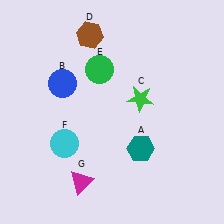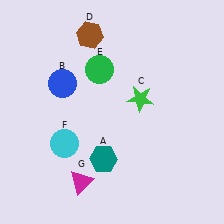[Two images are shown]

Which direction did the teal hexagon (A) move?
The teal hexagon (A) moved left.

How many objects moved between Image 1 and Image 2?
1 object moved between the two images.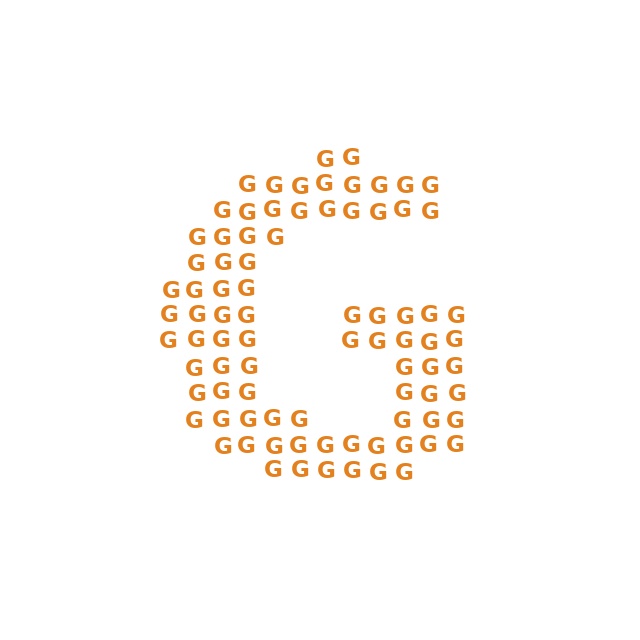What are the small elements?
The small elements are letter G's.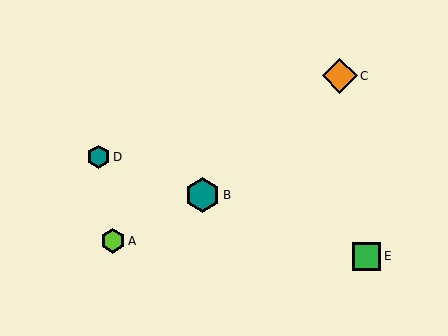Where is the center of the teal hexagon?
The center of the teal hexagon is at (203, 195).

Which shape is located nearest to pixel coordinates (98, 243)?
The lime hexagon (labeled A) at (113, 241) is nearest to that location.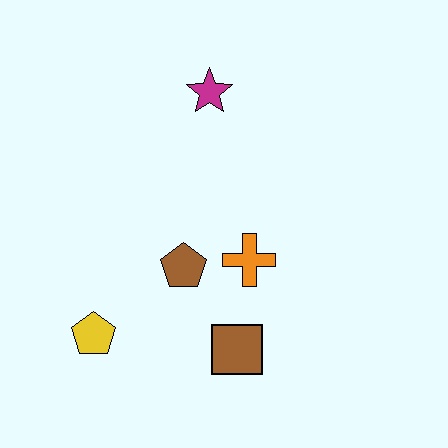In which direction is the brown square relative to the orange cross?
The brown square is below the orange cross.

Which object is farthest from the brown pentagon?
The magenta star is farthest from the brown pentagon.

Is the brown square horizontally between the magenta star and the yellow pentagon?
No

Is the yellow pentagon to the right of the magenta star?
No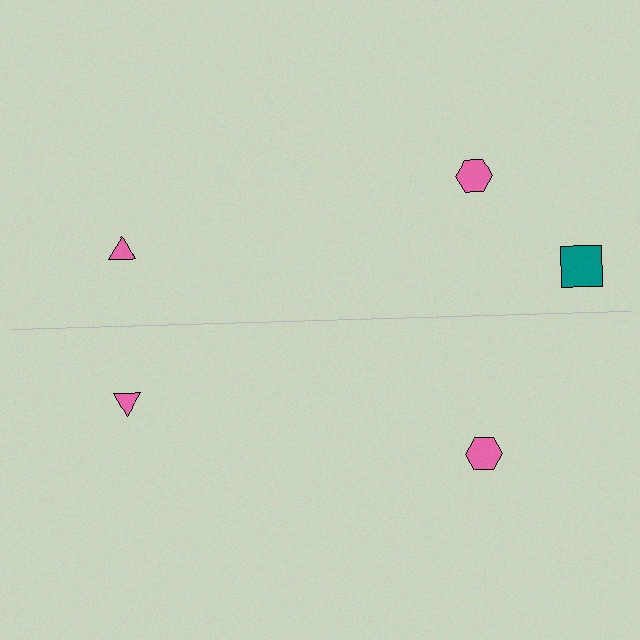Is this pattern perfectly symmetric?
No, the pattern is not perfectly symmetric. A teal square is missing from the bottom side.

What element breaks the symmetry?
A teal square is missing from the bottom side.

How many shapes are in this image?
There are 5 shapes in this image.